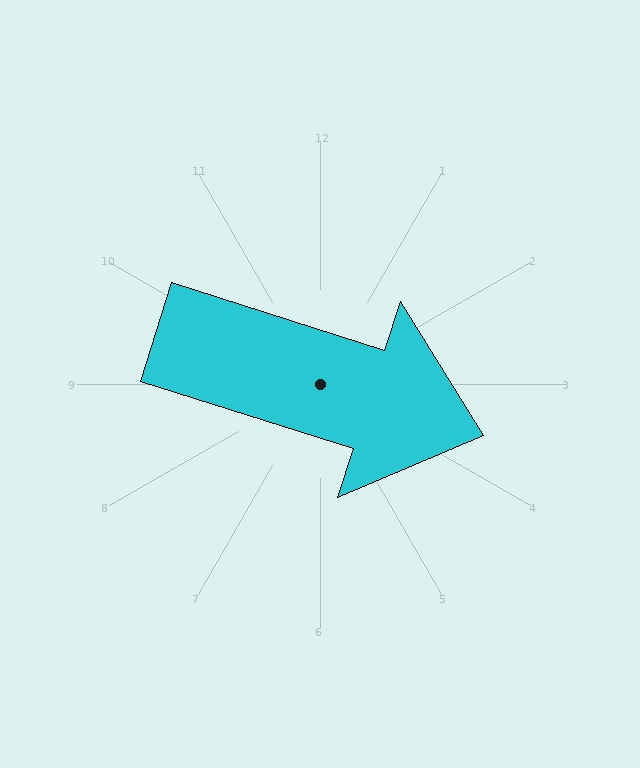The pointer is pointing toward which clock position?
Roughly 4 o'clock.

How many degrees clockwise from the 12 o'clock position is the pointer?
Approximately 108 degrees.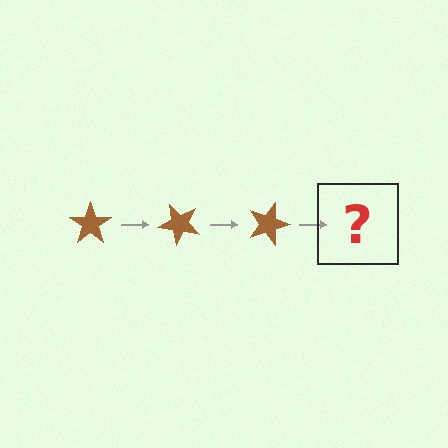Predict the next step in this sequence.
The next step is a brown star rotated 135 degrees.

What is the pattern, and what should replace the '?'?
The pattern is that the star rotates 45 degrees each step. The '?' should be a brown star rotated 135 degrees.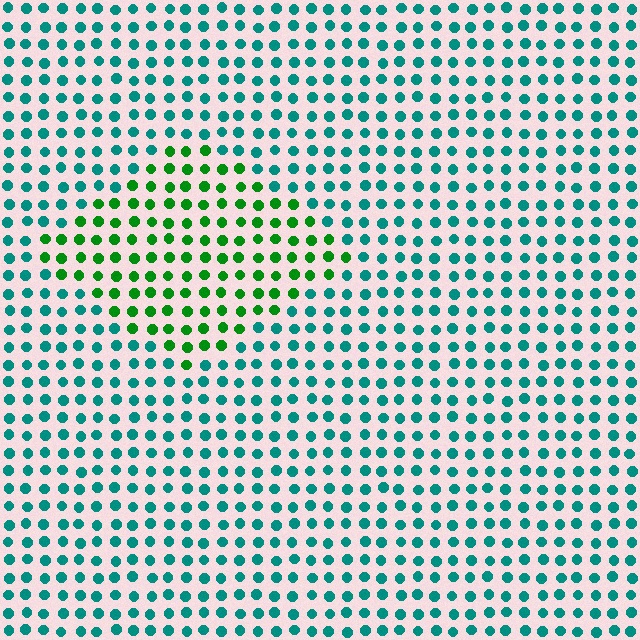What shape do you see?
I see a diamond.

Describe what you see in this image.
The image is filled with small teal elements in a uniform arrangement. A diamond-shaped region is visible where the elements are tinted to a slightly different hue, forming a subtle color boundary.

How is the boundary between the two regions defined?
The boundary is defined purely by a slight shift in hue (about 48 degrees). Spacing, size, and orientation are identical on both sides.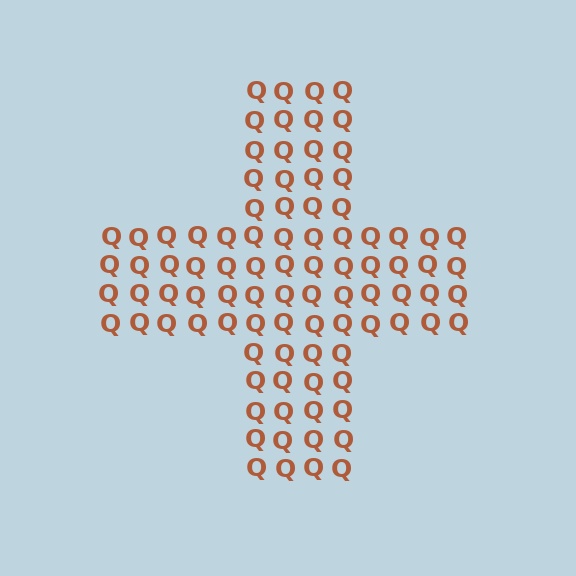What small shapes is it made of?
It is made of small letter Q's.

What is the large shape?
The large shape is a cross.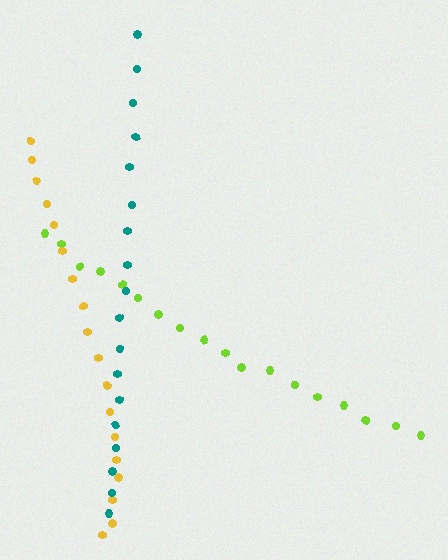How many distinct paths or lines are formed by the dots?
There are 3 distinct paths.